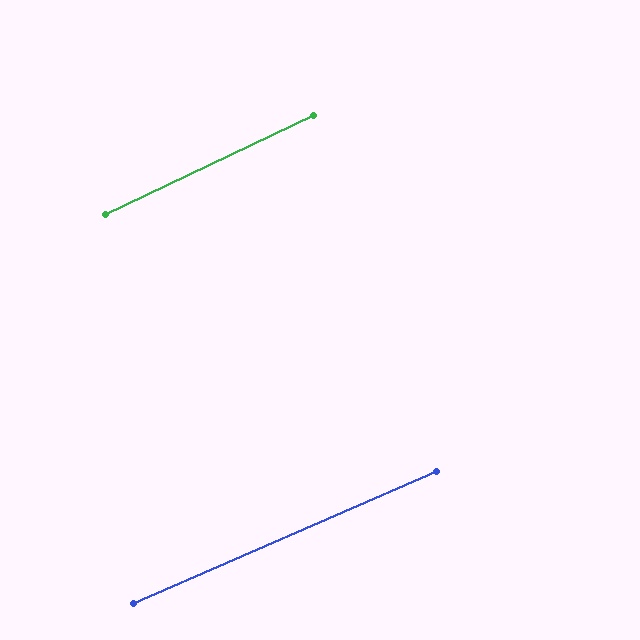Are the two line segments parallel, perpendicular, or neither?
Parallel — their directions differ by only 1.9°.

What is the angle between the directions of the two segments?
Approximately 2 degrees.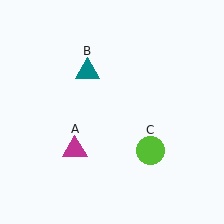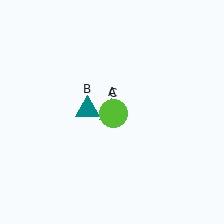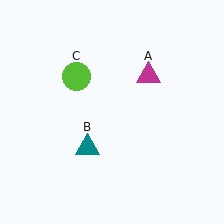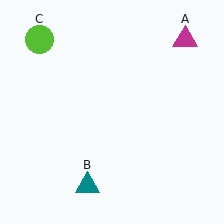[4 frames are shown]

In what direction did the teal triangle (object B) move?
The teal triangle (object B) moved down.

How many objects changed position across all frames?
3 objects changed position: magenta triangle (object A), teal triangle (object B), lime circle (object C).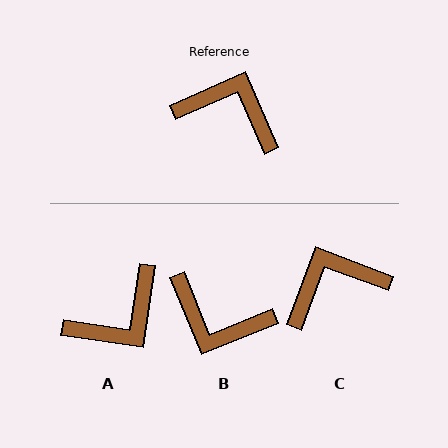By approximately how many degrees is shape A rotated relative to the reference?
Approximately 122 degrees clockwise.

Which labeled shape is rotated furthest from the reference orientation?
B, about 178 degrees away.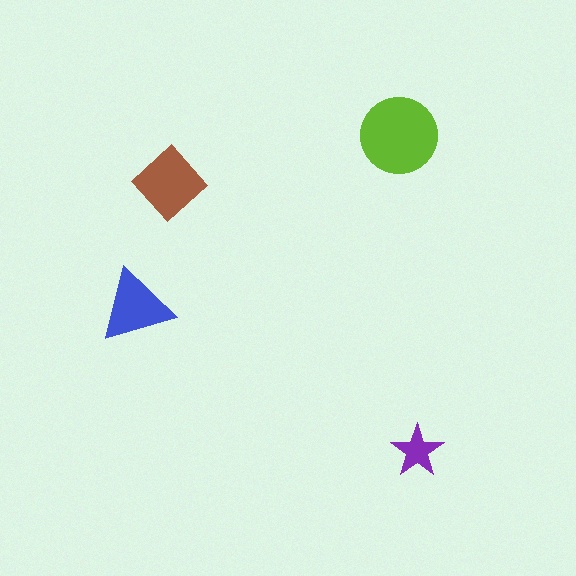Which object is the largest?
The lime circle.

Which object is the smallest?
The purple star.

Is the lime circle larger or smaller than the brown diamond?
Larger.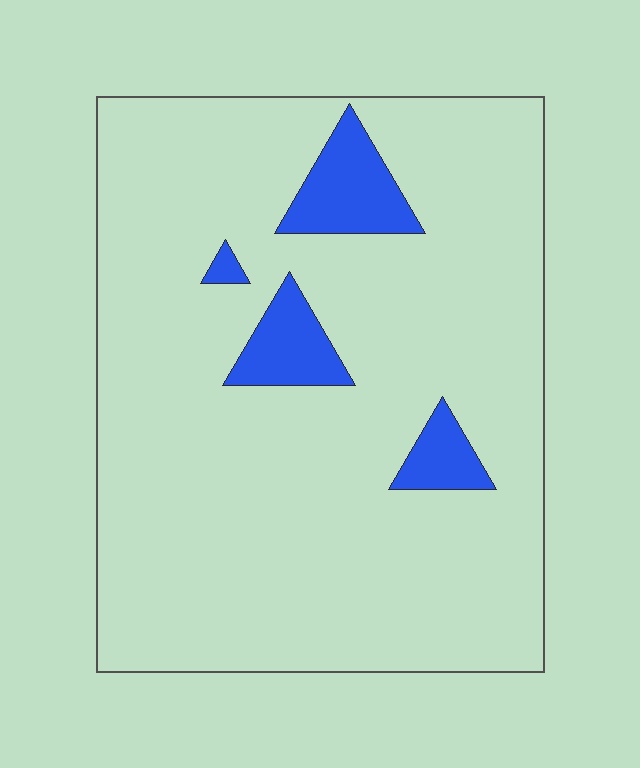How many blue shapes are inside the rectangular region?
4.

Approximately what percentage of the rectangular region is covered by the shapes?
Approximately 10%.